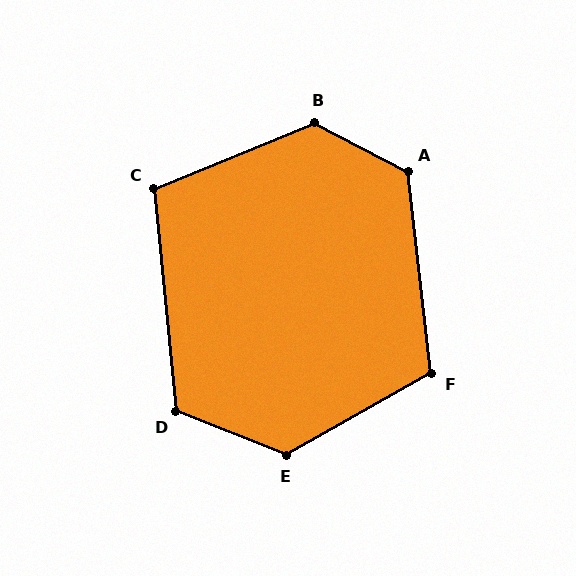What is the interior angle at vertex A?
Approximately 124 degrees (obtuse).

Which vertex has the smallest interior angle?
C, at approximately 107 degrees.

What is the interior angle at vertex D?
Approximately 117 degrees (obtuse).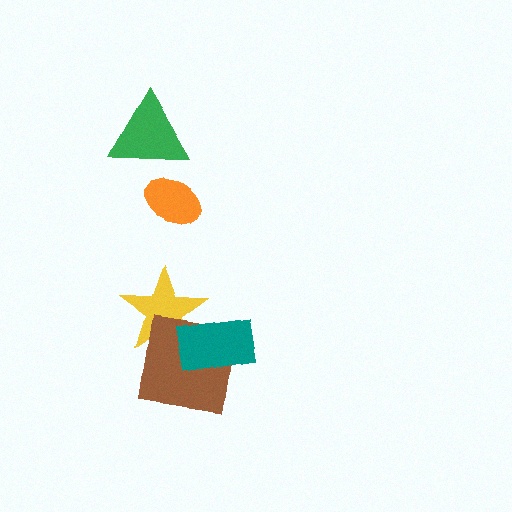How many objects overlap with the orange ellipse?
0 objects overlap with the orange ellipse.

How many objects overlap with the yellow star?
2 objects overlap with the yellow star.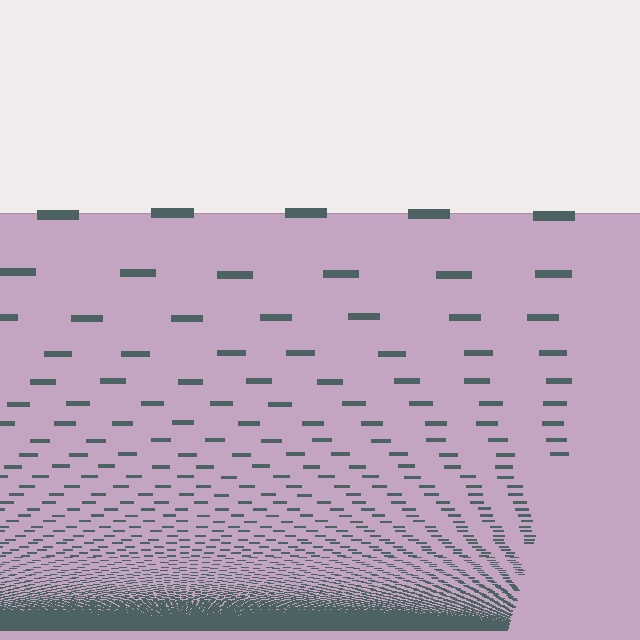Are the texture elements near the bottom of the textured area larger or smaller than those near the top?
Smaller. The gradient is inverted — elements near the bottom are smaller and denser.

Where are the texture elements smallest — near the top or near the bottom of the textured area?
Near the bottom.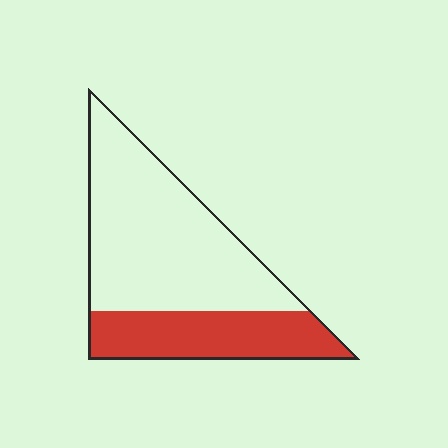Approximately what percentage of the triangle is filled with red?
Approximately 35%.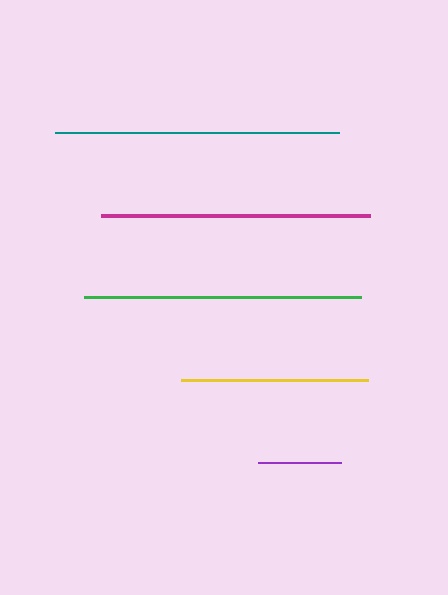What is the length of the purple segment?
The purple segment is approximately 83 pixels long.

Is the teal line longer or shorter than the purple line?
The teal line is longer than the purple line.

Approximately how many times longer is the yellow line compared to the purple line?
The yellow line is approximately 2.3 times the length of the purple line.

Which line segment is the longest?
The teal line is the longest at approximately 284 pixels.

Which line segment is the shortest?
The purple line is the shortest at approximately 83 pixels.